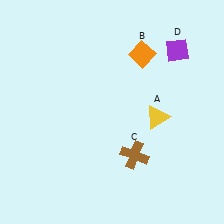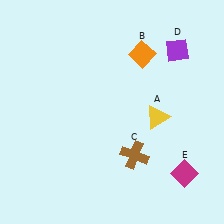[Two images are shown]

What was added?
A magenta diamond (E) was added in Image 2.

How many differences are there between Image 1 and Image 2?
There is 1 difference between the two images.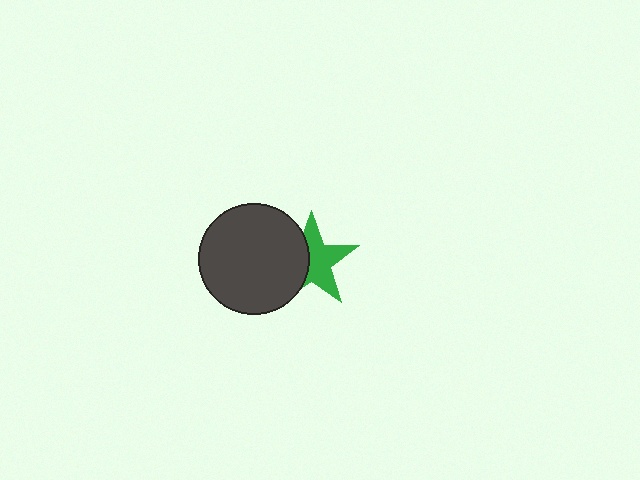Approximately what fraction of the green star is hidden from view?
Roughly 41% of the green star is hidden behind the dark gray circle.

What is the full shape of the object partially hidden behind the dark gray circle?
The partially hidden object is a green star.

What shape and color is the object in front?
The object in front is a dark gray circle.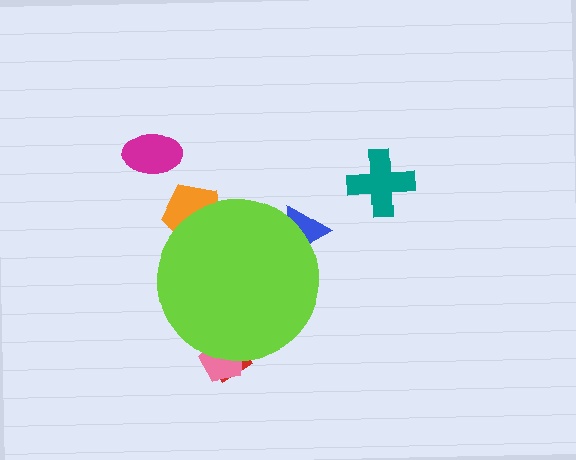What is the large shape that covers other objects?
A lime circle.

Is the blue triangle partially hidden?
Yes, the blue triangle is partially hidden behind the lime circle.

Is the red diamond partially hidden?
Yes, the red diamond is partially hidden behind the lime circle.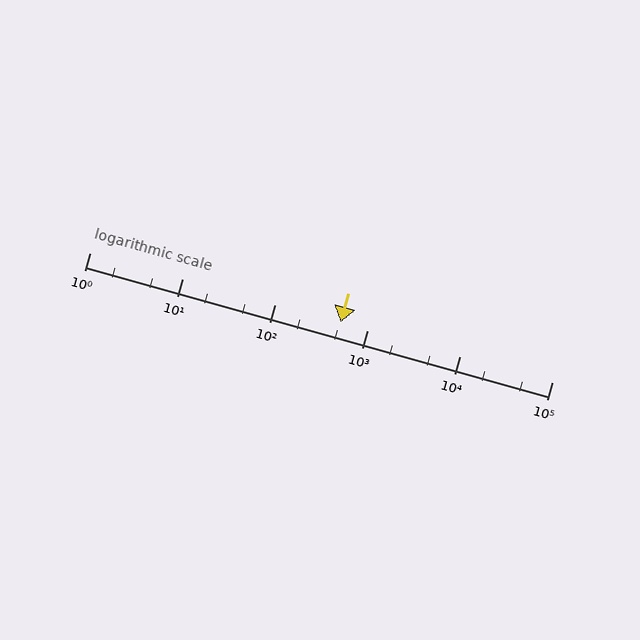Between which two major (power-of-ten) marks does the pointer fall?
The pointer is between 100 and 1000.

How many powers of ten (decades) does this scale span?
The scale spans 5 decades, from 1 to 100000.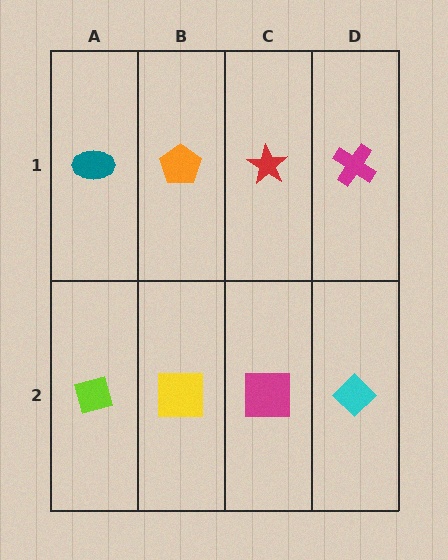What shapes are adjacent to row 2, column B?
An orange pentagon (row 1, column B), a lime square (row 2, column A), a magenta square (row 2, column C).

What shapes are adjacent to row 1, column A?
A lime square (row 2, column A), an orange pentagon (row 1, column B).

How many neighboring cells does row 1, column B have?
3.